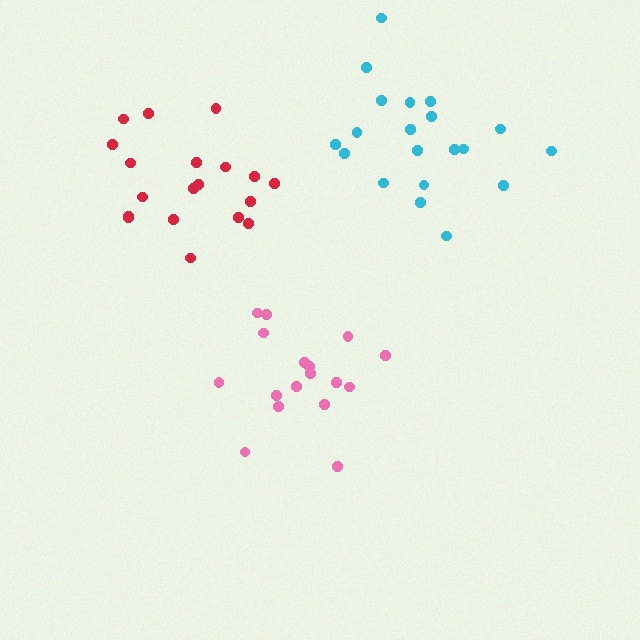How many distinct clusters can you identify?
There are 3 distinct clusters.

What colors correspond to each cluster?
The clusters are colored: pink, cyan, red.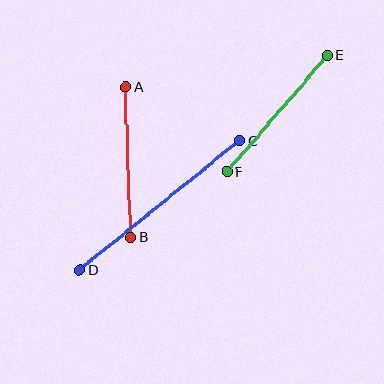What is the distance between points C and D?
The distance is approximately 206 pixels.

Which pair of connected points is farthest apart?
Points C and D are farthest apart.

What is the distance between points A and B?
The distance is approximately 150 pixels.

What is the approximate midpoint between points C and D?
The midpoint is at approximately (160, 205) pixels.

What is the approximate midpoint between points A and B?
The midpoint is at approximately (128, 162) pixels.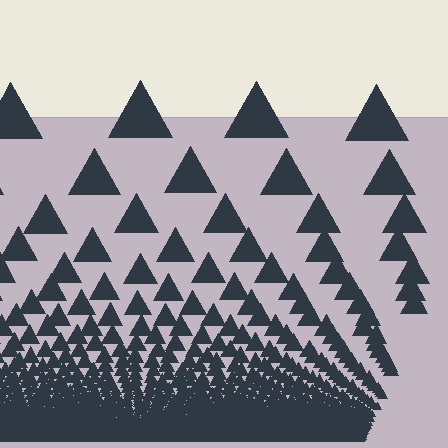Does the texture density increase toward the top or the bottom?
Density increases toward the bottom.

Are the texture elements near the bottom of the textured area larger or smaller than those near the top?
Smaller. The gradient is inverted — elements near the bottom are smaller and denser.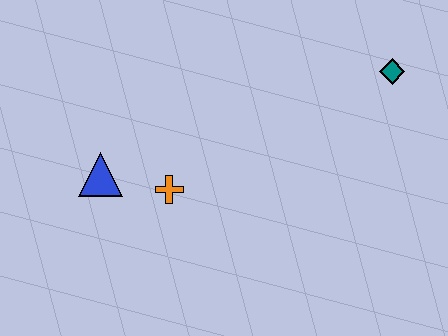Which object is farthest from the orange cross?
The teal diamond is farthest from the orange cross.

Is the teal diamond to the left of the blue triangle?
No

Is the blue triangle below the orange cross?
No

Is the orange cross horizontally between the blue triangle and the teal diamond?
Yes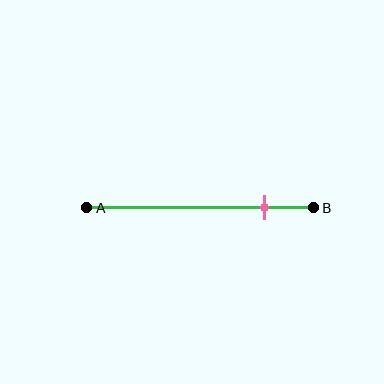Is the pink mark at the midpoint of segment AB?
No, the mark is at about 80% from A, not at the 50% midpoint.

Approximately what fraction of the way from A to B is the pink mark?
The pink mark is approximately 80% of the way from A to B.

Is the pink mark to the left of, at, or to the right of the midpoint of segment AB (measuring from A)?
The pink mark is to the right of the midpoint of segment AB.